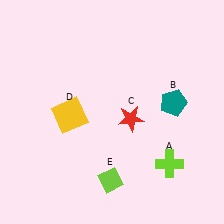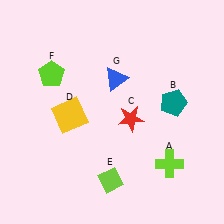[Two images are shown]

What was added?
A lime pentagon (F), a blue triangle (G) were added in Image 2.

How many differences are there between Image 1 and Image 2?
There are 2 differences between the two images.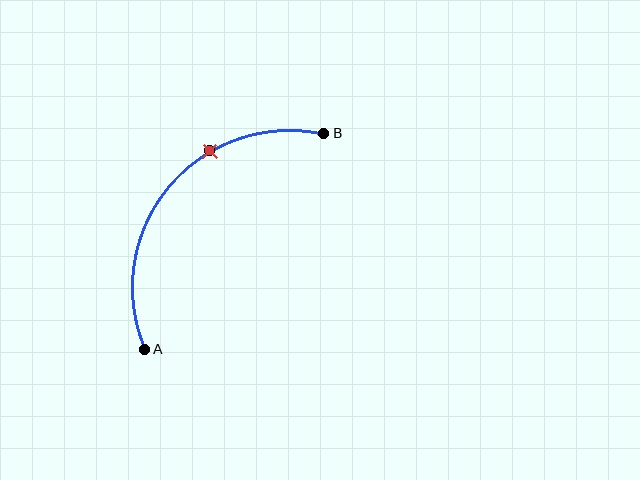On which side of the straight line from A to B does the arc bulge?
The arc bulges above and to the left of the straight line connecting A and B.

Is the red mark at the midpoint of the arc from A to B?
No. The red mark lies on the arc but is closer to endpoint B. The arc midpoint would be at the point on the curve equidistant along the arc from both A and B.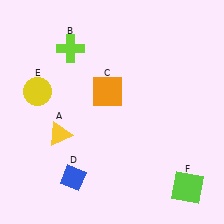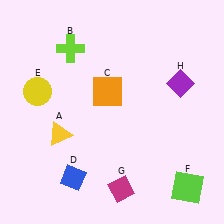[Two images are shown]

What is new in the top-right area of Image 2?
A purple diamond (H) was added in the top-right area of Image 2.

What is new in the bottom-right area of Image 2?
A magenta diamond (G) was added in the bottom-right area of Image 2.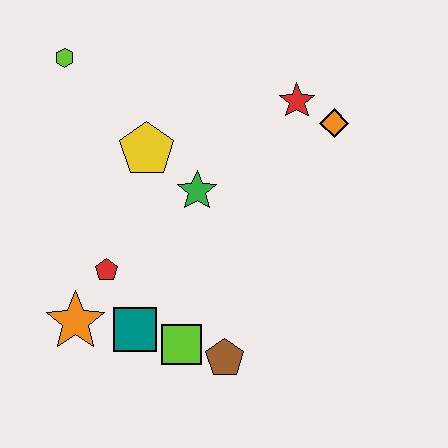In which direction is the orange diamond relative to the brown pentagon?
The orange diamond is above the brown pentagon.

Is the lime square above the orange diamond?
No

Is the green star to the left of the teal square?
No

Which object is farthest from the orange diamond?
The orange star is farthest from the orange diamond.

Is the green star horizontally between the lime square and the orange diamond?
Yes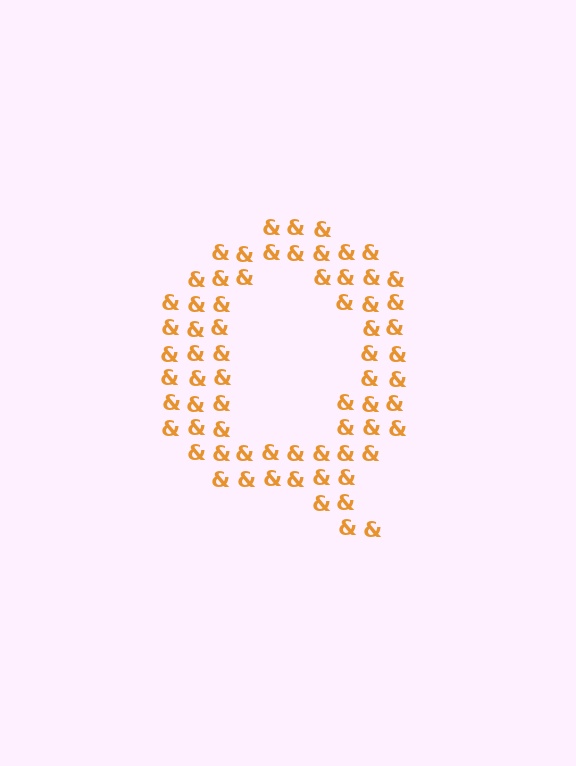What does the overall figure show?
The overall figure shows the letter Q.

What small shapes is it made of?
It is made of small ampersands.